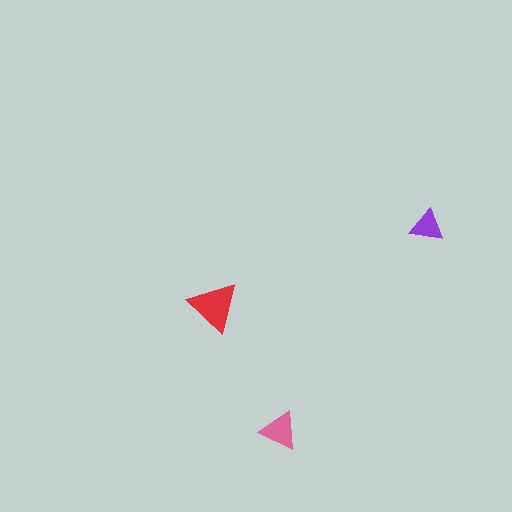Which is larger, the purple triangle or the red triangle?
The red one.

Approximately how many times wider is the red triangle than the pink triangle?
About 1.5 times wider.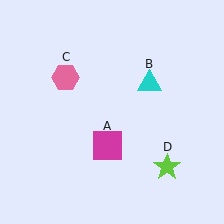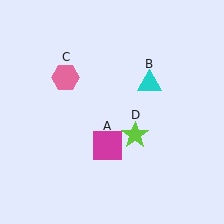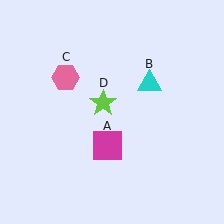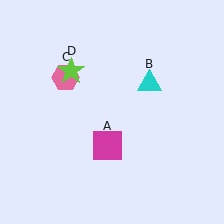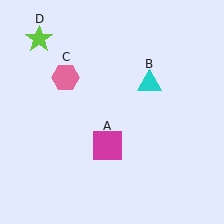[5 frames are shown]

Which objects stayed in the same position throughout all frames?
Magenta square (object A) and cyan triangle (object B) and pink hexagon (object C) remained stationary.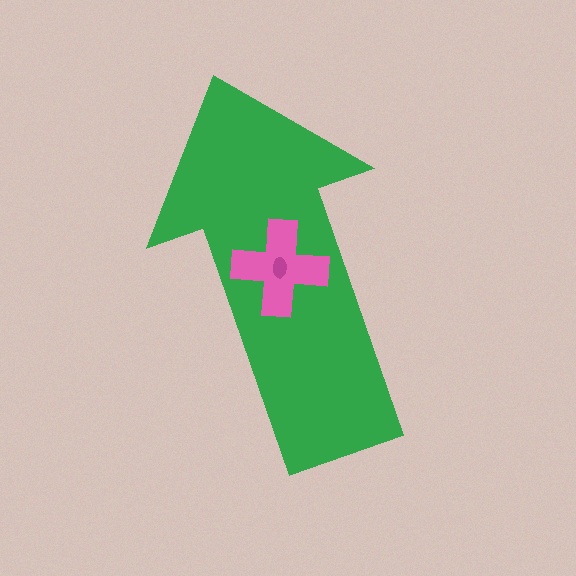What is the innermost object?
The magenta ellipse.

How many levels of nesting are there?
3.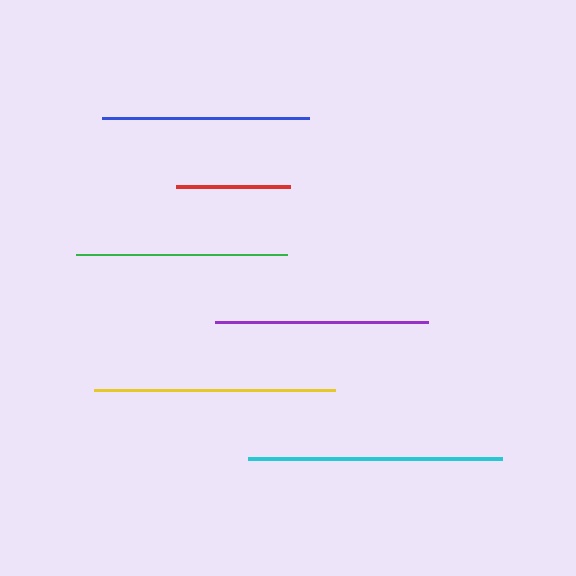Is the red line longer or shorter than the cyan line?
The cyan line is longer than the red line.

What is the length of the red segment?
The red segment is approximately 114 pixels long.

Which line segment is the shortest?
The red line is the shortest at approximately 114 pixels.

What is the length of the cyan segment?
The cyan segment is approximately 255 pixels long.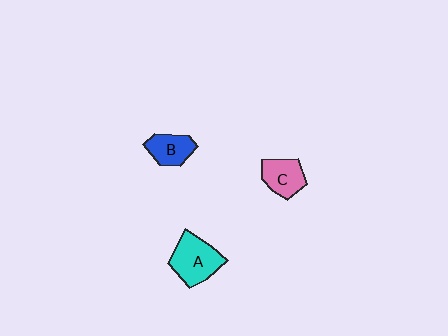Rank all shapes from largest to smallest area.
From largest to smallest: A (cyan), C (pink), B (blue).